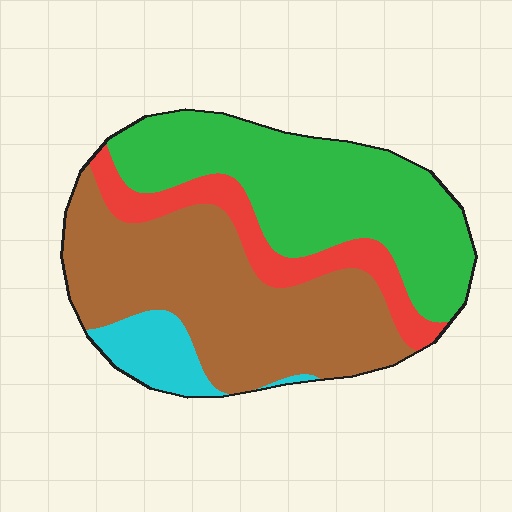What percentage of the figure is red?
Red covers around 15% of the figure.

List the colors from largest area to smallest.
From largest to smallest: brown, green, red, cyan.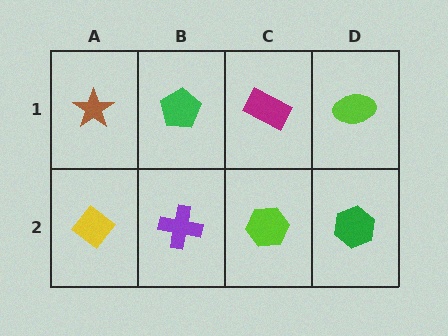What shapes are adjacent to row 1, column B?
A purple cross (row 2, column B), a brown star (row 1, column A), a magenta rectangle (row 1, column C).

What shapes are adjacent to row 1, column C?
A lime hexagon (row 2, column C), a green pentagon (row 1, column B), a lime ellipse (row 1, column D).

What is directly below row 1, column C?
A lime hexagon.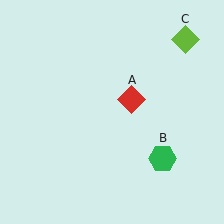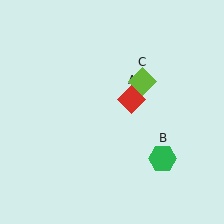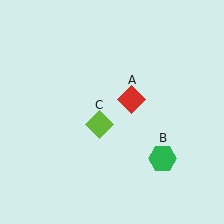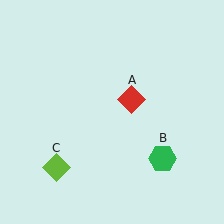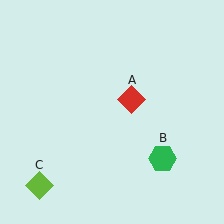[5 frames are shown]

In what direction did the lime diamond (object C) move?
The lime diamond (object C) moved down and to the left.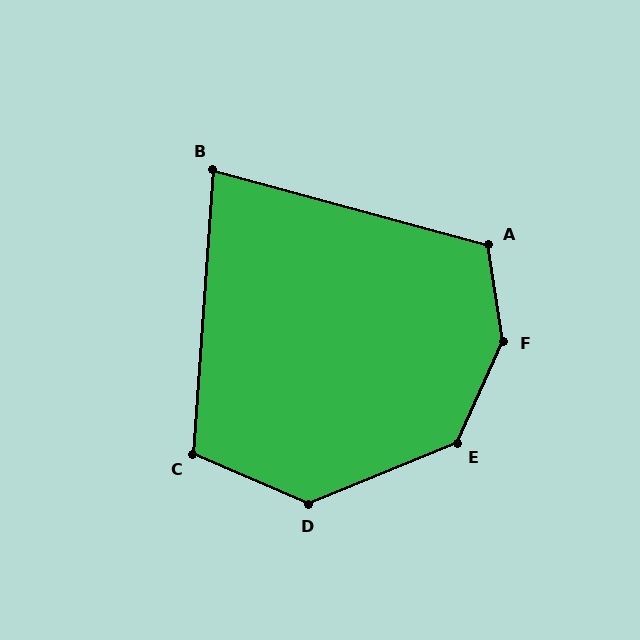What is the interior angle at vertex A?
Approximately 114 degrees (obtuse).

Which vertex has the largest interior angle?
F, at approximately 147 degrees.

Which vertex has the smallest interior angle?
B, at approximately 79 degrees.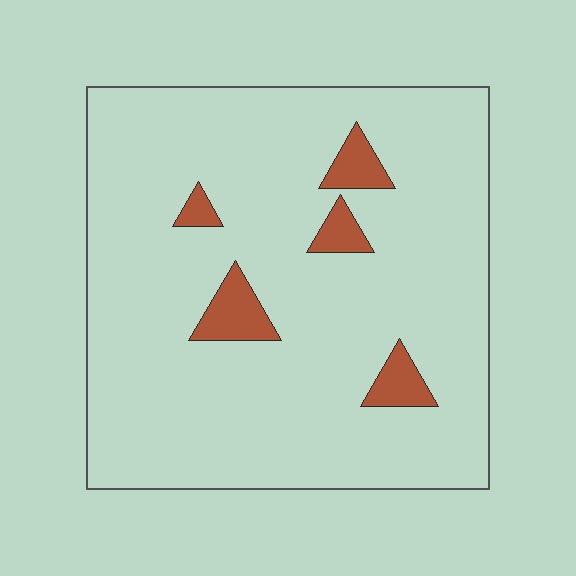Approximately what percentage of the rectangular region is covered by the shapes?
Approximately 10%.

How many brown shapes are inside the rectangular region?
5.